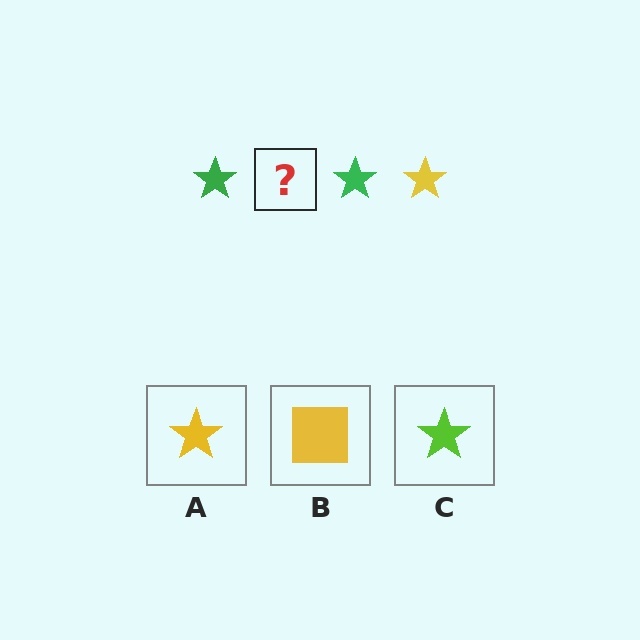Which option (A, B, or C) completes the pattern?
A.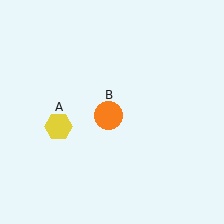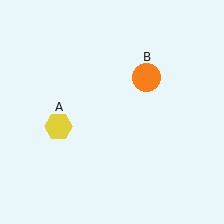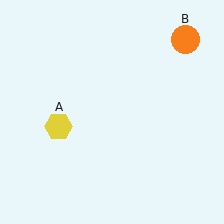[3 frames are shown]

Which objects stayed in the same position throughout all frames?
Yellow hexagon (object A) remained stationary.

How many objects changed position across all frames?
1 object changed position: orange circle (object B).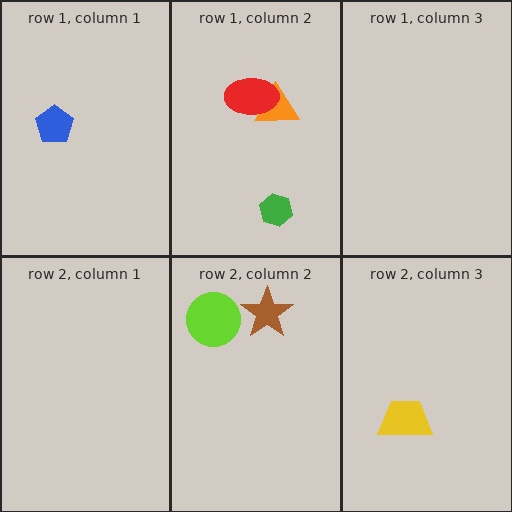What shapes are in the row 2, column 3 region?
The yellow trapezoid.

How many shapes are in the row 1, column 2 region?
3.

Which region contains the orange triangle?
The row 1, column 2 region.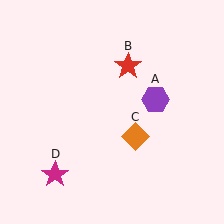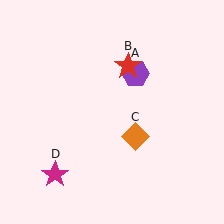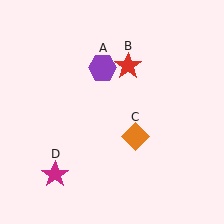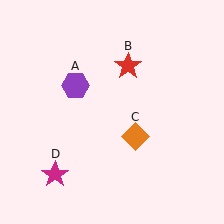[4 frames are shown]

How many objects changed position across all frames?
1 object changed position: purple hexagon (object A).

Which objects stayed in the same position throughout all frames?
Red star (object B) and orange diamond (object C) and magenta star (object D) remained stationary.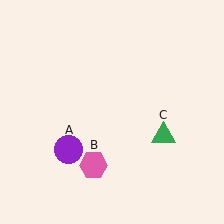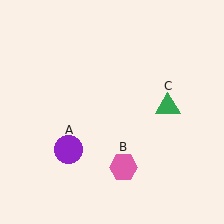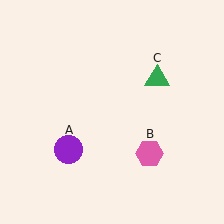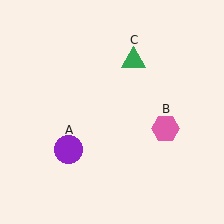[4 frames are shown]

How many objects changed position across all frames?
2 objects changed position: pink hexagon (object B), green triangle (object C).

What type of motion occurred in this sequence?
The pink hexagon (object B), green triangle (object C) rotated counterclockwise around the center of the scene.